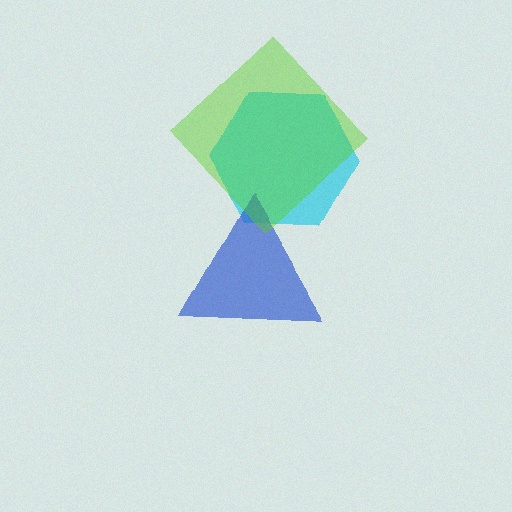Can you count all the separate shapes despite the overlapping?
Yes, there are 3 separate shapes.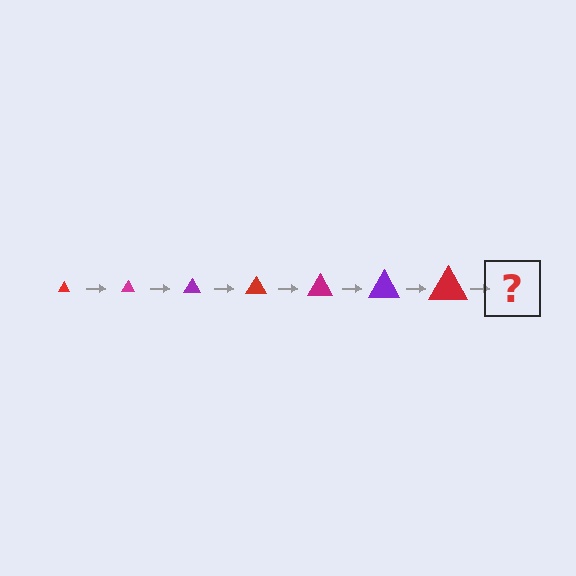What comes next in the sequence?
The next element should be a magenta triangle, larger than the previous one.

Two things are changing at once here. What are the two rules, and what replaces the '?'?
The two rules are that the triangle grows larger each step and the color cycles through red, magenta, and purple. The '?' should be a magenta triangle, larger than the previous one.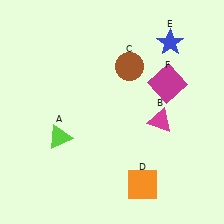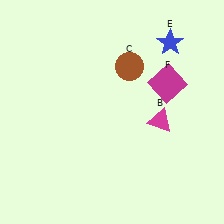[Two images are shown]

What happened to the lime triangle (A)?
The lime triangle (A) was removed in Image 2. It was in the bottom-left area of Image 1.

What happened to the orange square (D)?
The orange square (D) was removed in Image 2. It was in the bottom-right area of Image 1.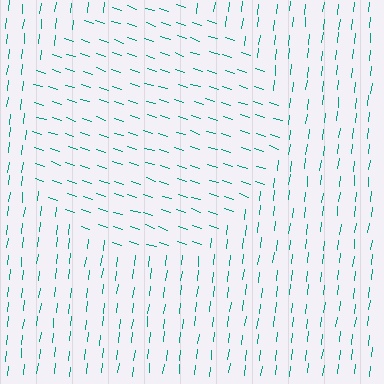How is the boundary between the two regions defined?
The boundary is defined purely by a change in line orientation (approximately 79 degrees difference). All lines are the same color and thickness.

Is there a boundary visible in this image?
Yes, there is a texture boundary formed by a change in line orientation.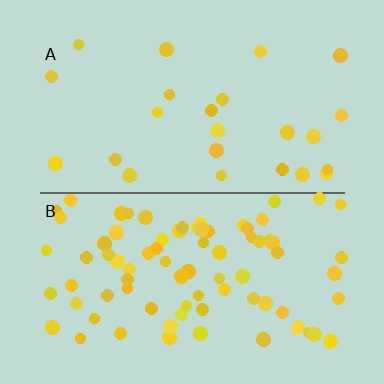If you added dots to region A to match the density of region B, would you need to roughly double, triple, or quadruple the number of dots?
Approximately triple.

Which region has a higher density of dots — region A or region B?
B (the bottom).